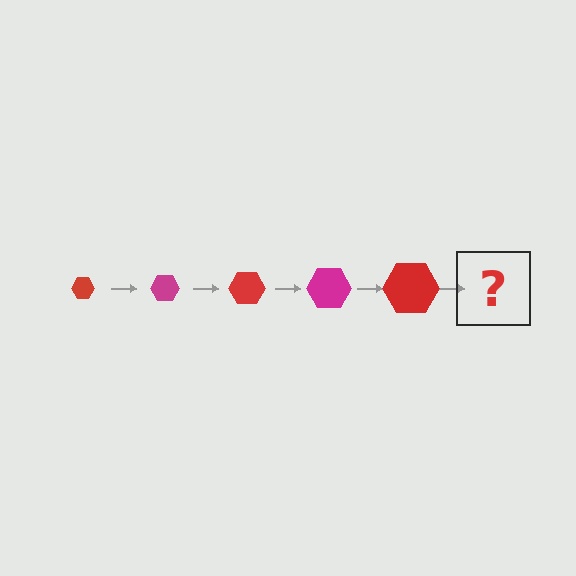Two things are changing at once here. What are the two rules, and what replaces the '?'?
The two rules are that the hexagon grows larger each step and the color cycles through red and magenta. The '?' should be a magenta hexagon, larger than the previous one.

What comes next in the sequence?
The next element should be a magenta hexagon, larger than the previous one.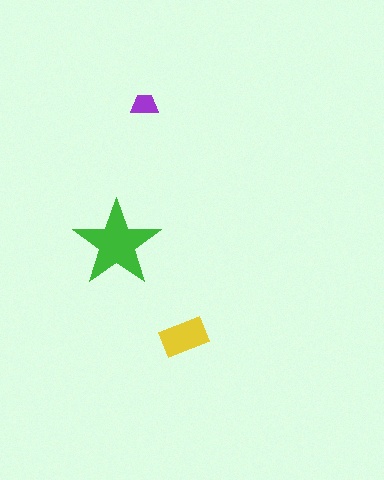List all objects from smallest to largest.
The purple trapezoid, the yellow rectangle, the green star.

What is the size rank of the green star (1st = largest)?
1st.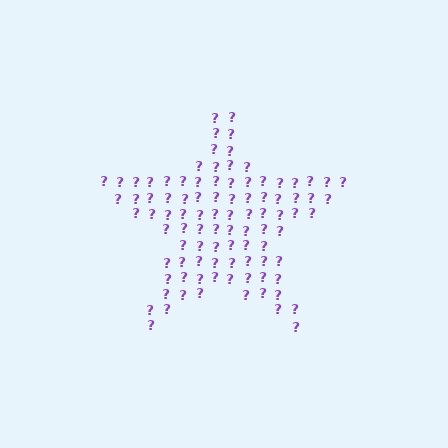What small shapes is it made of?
It is made of small question marks.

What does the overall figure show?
The overall figure shows a star.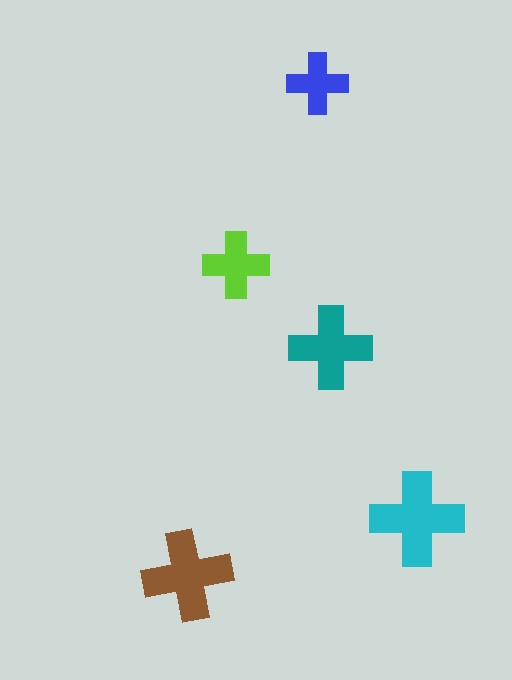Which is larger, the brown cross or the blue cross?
The brown one.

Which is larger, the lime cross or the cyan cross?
The cyan one.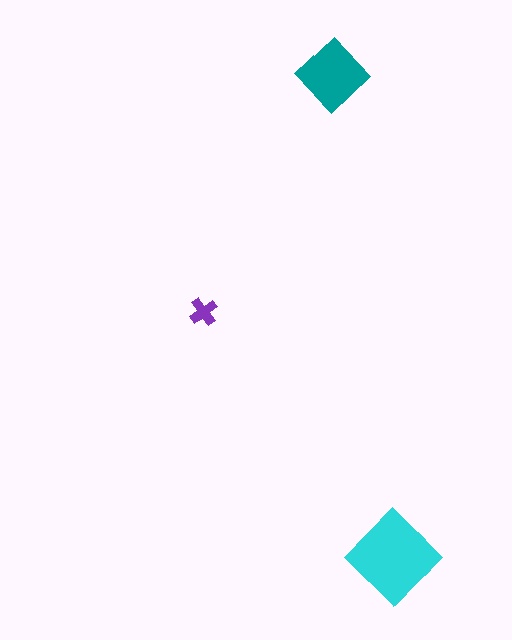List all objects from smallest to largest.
The purple cross, the teal diamond, the cyan diamond.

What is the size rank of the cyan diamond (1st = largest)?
1st.